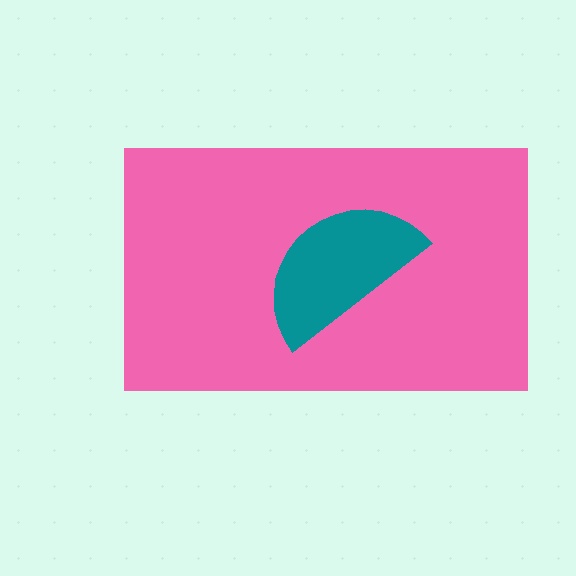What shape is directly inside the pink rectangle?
The teal semicircle.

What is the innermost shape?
The teal semicircle.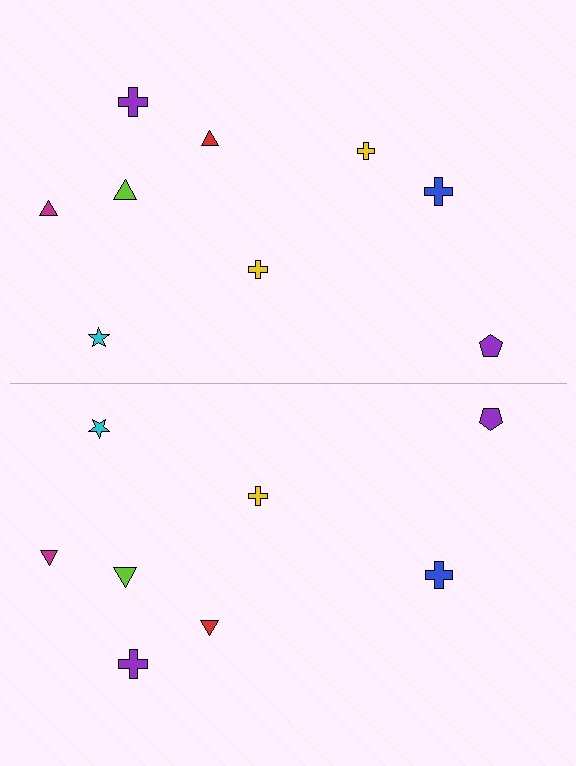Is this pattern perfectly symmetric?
No, the pattern is not perfectly symmetric. A yellow cross is missing from the bottom side.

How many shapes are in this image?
There are 17 shapes in this image.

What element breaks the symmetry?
A yellow cross is missing from the bottom side.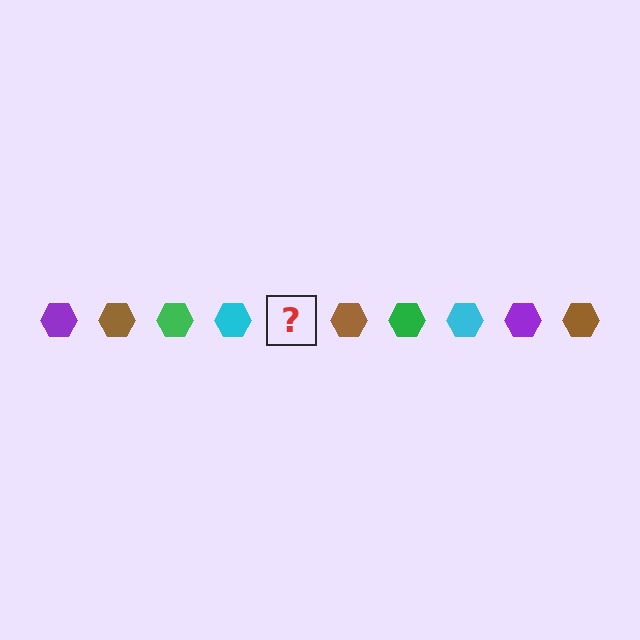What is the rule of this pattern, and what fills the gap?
The rule is that the pattern cycles through purple, brown, green, cyan hexagons. The gap should be filled with a purple hexagon.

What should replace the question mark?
The question mark should be replaced with a purple hexagon.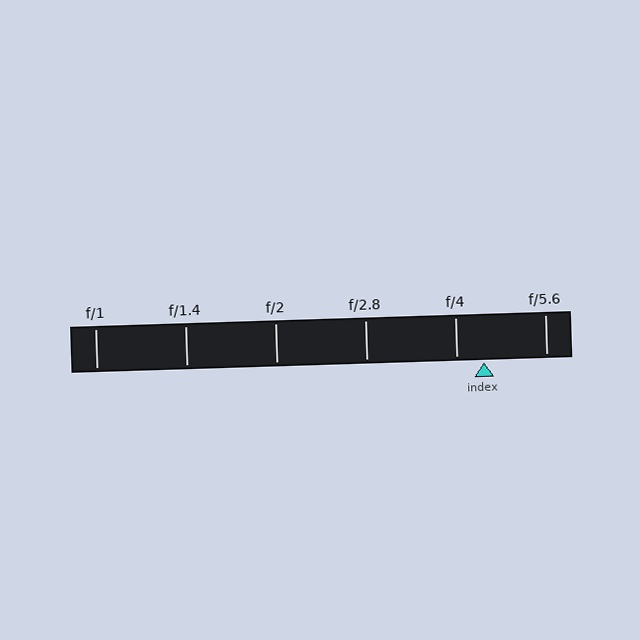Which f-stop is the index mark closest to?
The index mark is closest to f/4.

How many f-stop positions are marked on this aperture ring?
There are 6 f-stop positions marked.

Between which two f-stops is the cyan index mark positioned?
The index mark is between f/4 and f/5.6.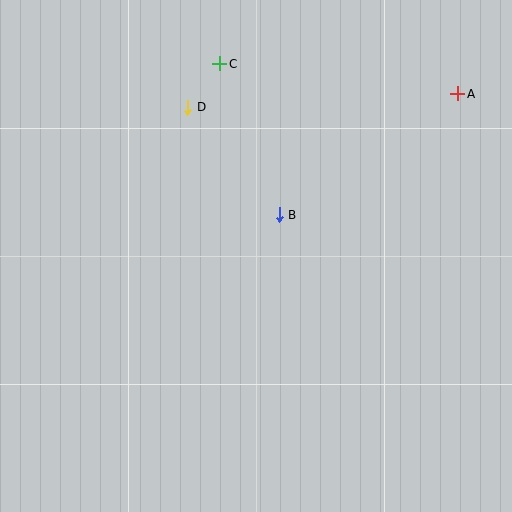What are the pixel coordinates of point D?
Point D is at (188, 107).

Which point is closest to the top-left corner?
Point D is closest to the top-left corner.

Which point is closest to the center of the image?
Point B at (279, 215) is closest to the center.